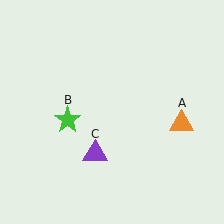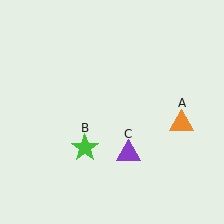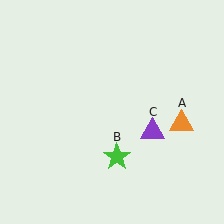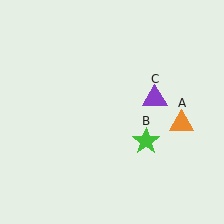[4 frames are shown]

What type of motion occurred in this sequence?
The green star (object B), purple triangle (object C) rotated counterclockwise around the center of the scene.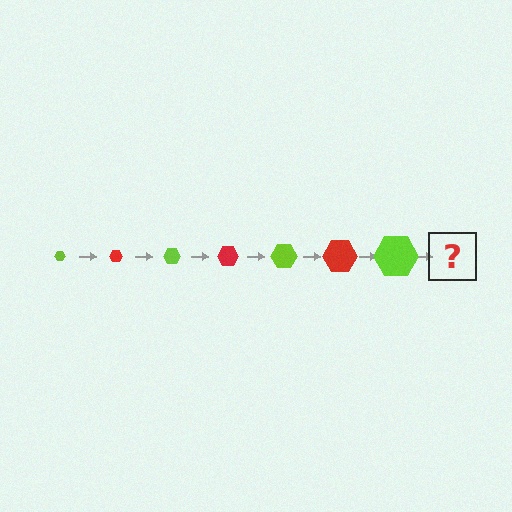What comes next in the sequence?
The next element should be a red hexagon, larger than the previous one.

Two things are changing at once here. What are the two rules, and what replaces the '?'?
The two rules are that the hexagon grows larger each step and the color cycles through lime and red. The '?' should be a red hexagon, larger than the previous one.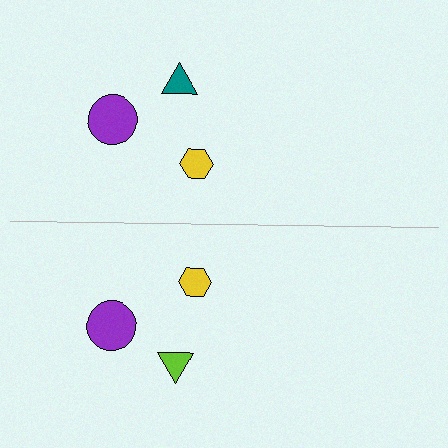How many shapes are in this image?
There are 6 shapes in this image.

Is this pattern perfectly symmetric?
No, the pattern is not perfectly symmetric. The lime triangle on the bottom side breaks the symmetry — its mirror counterpart is teal.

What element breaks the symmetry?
The lime triangle on the bottom side breaks the symmetry — its mirror counterpart is teal.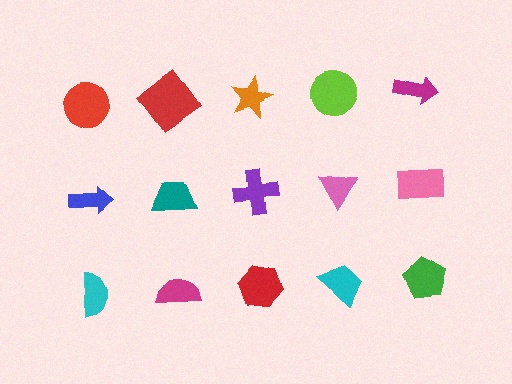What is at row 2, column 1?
A blue arrow.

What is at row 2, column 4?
A pink triangle.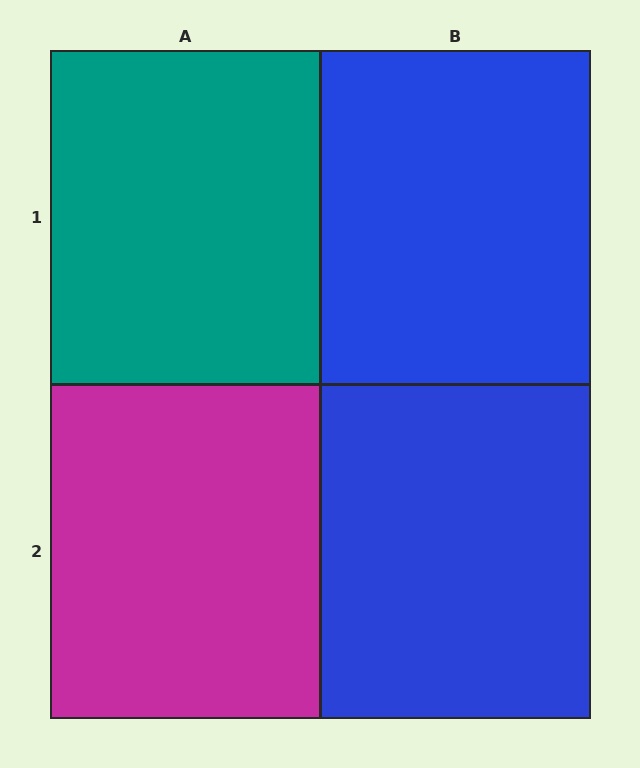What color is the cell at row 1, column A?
Teal.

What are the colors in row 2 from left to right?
Magenta, blue.